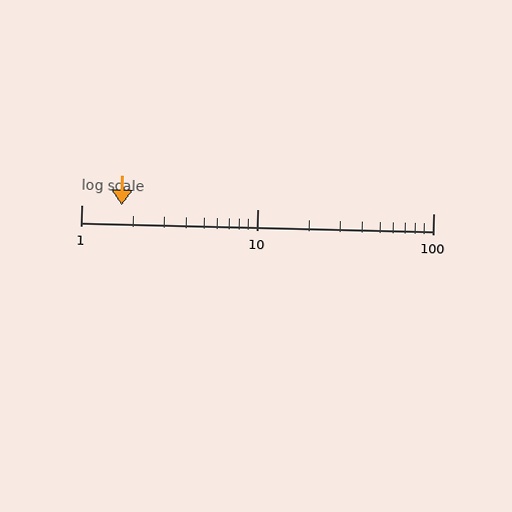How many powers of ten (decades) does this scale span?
The scale spans 2 decades, from 1 to 100.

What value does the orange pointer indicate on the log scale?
The pointer indicates approximately 1.7.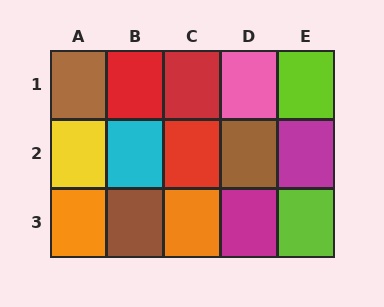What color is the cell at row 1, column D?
Pink.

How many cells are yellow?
1 cell is yellow.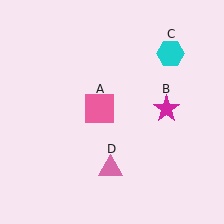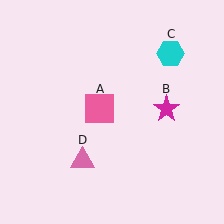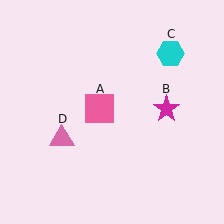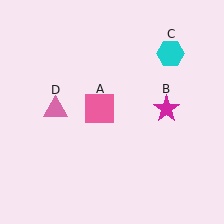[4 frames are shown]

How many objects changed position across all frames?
1 object changed position: pink triangle (object D).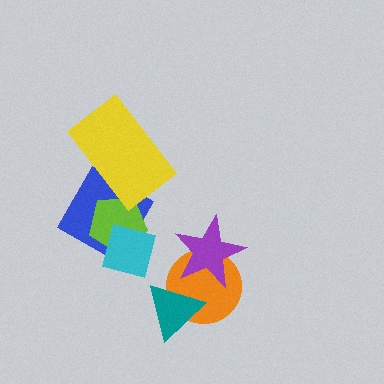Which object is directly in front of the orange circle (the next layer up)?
The teal triangle is directly in front of the orange circle.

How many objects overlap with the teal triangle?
1 object overlaps with the teal triangle.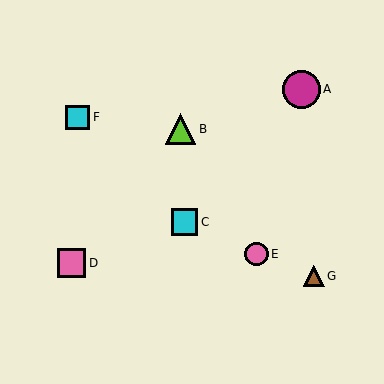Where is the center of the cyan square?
The center of the cyan square is at (185, 222).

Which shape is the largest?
The magenta circle (labeled A) is the largest.